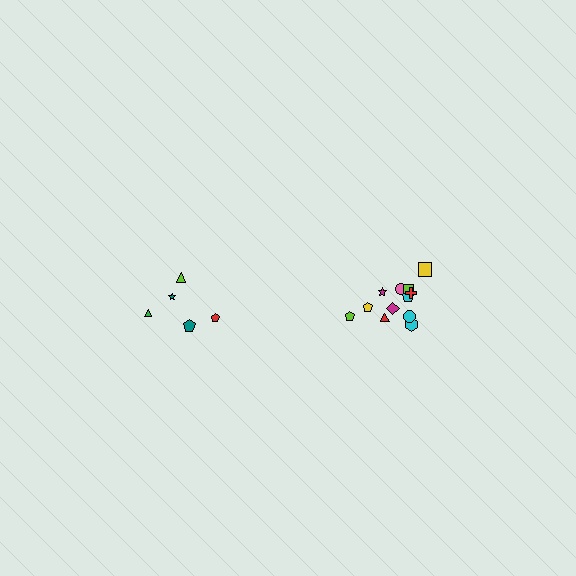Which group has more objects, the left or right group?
The right group.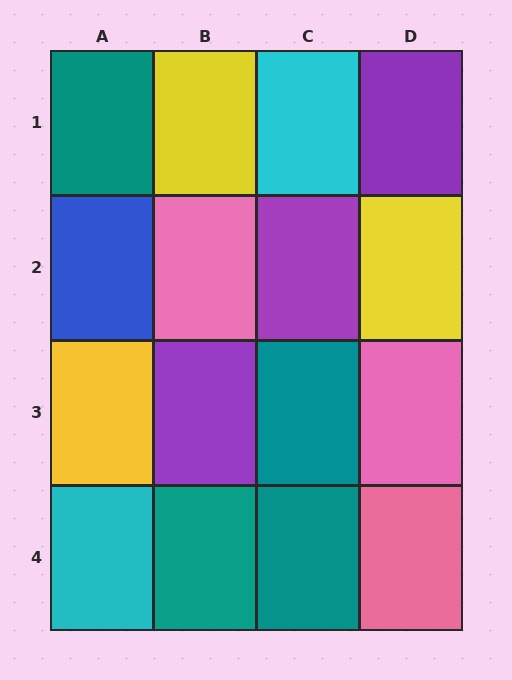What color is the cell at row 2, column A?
Blue.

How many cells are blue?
1 cell is blue.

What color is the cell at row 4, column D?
Pink.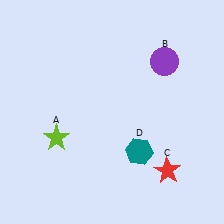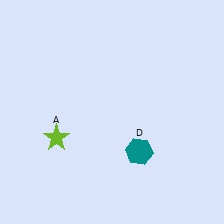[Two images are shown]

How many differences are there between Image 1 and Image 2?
There are 2 differences between the two images.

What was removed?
The purple circle (B), the red star (C) were removed in Image 2.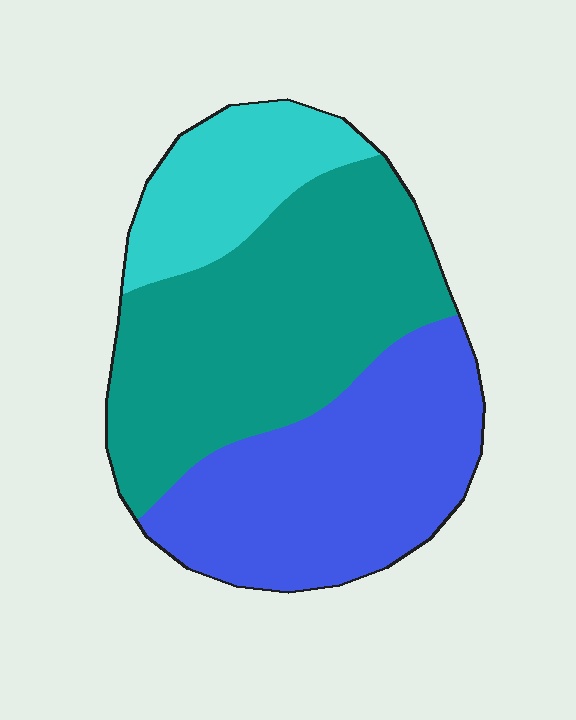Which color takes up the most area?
Teal, at roughly 45%.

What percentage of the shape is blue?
Blue covers roughly 35% of the shape.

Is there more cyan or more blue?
Blue.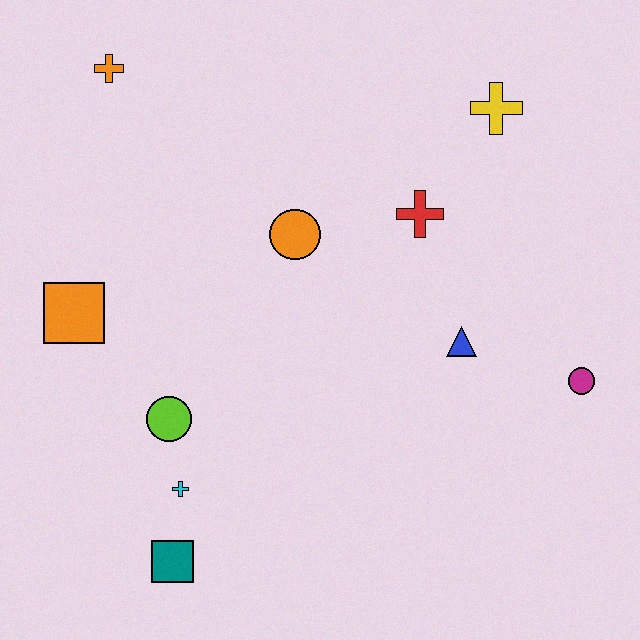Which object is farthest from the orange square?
The magenta circle is farthest from the orange square.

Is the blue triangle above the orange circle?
No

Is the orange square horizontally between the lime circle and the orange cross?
No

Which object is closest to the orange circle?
The red cross is closest to the orange circle.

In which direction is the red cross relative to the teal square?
The red cross is above the teal square.